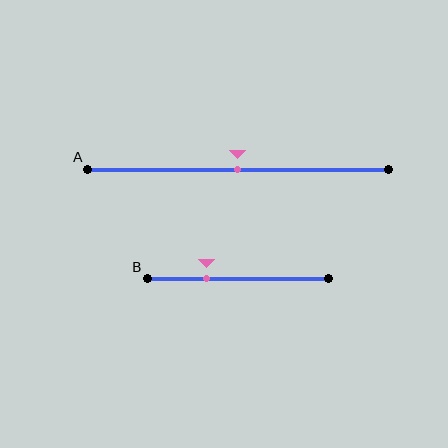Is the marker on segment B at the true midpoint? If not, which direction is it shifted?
No, the marker on segment B is shifted to the left by about 17% of the segment length.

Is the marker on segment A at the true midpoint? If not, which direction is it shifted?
Yes, the marker on segment A is at the true midpoint.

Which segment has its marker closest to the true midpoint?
Segment A has its marker closest to the true midpoint.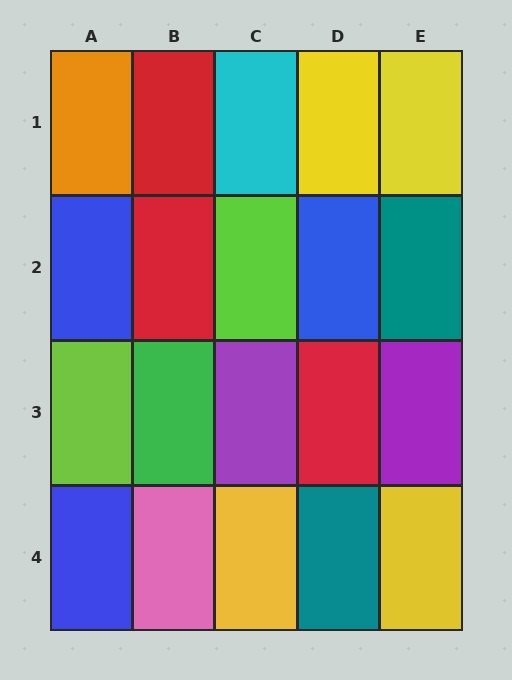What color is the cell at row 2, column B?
Red.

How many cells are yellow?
4 cells are yellow.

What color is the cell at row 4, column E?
Yellow.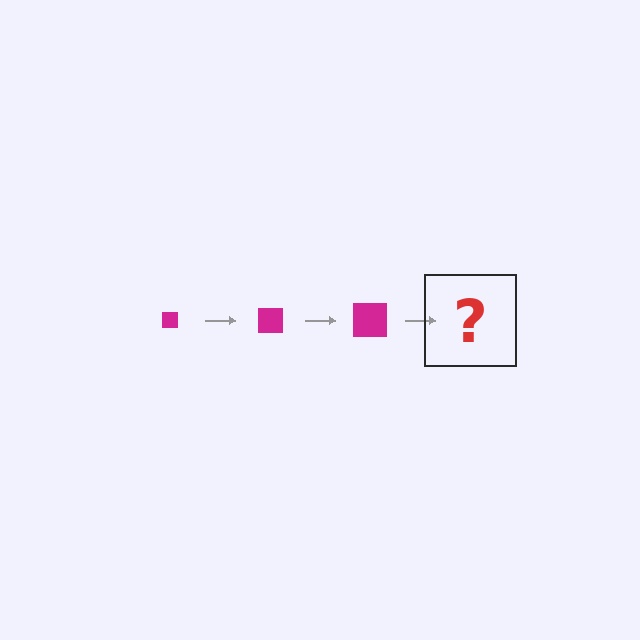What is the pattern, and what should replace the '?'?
The pattern is that the square gets progressively larger each step. The '?' should be a magenta square, larger than the previous one.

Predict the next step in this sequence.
The next step is a magenta square, larger than the previous one.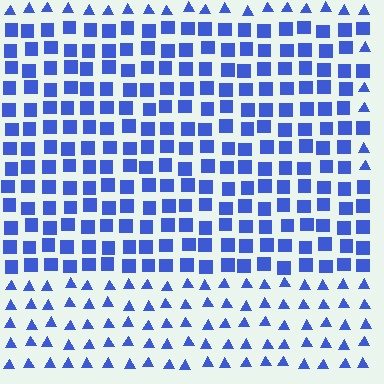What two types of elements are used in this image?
The image uses squares inside the rectangle region and triangles outside it.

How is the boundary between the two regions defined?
The boundary is defined by a change in element shape: squares inside vs. triangles outside. All elements share the same color and spacing.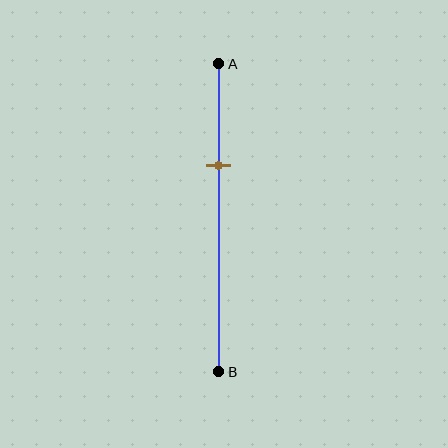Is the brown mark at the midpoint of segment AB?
No, the mark is at about 35% from A, not at the 50% midpoint.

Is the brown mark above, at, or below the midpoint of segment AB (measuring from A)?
The brown mark is above the midpoint of segment AB.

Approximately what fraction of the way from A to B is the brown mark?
The brown mark is approximately 35% of the way from A to B.